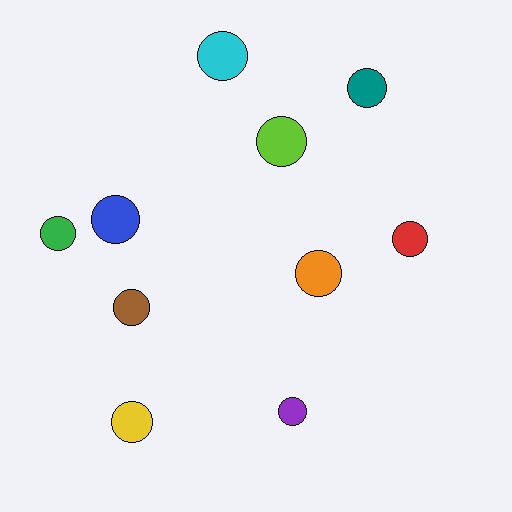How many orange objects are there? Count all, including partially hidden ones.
There is 1 orange object.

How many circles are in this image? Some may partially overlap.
There are 10 circles.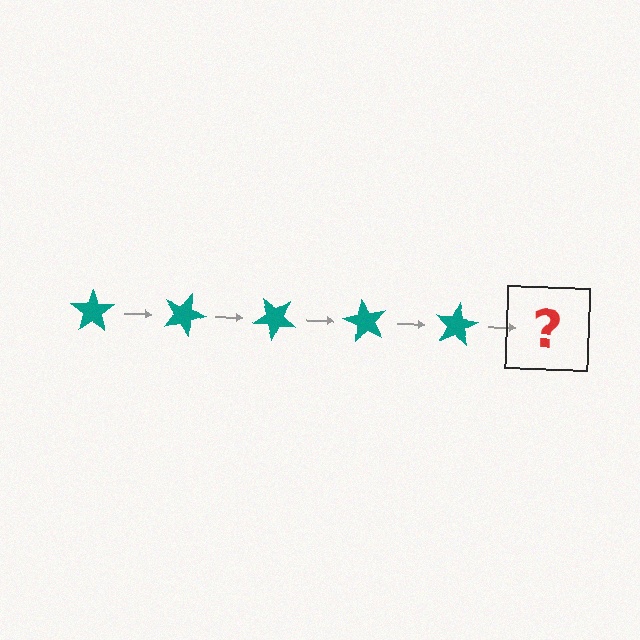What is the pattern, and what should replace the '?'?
The pattern is that the star rotates 20 degrees each step. The '?' should be a teal star rotated 100 degrees.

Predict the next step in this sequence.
The next step is a teal star rotated 100 degrees.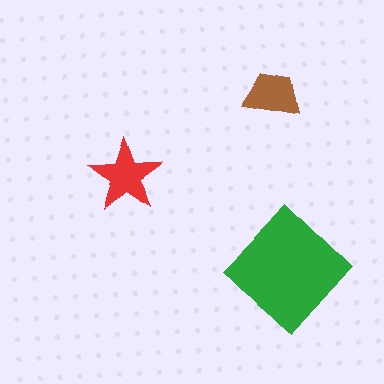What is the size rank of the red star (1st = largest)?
2nd.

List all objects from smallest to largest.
The brown trapezoid, the red star, the green diamond.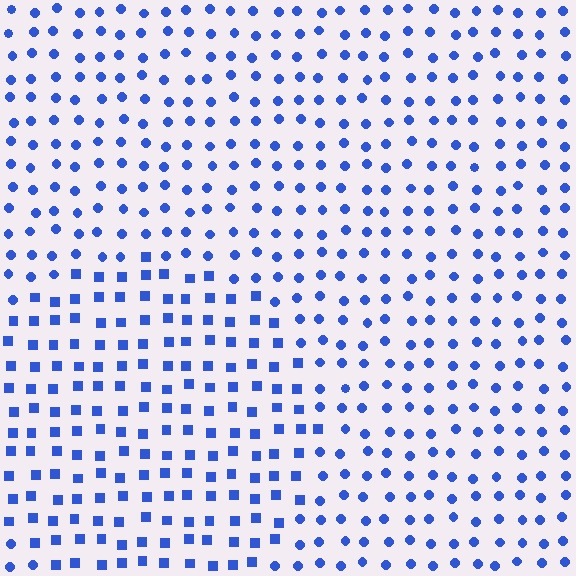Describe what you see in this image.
The image is filled with small blue elements arranged in a uniform grid. A circle-shaped region contains squares, while the surrounding area contains circles. The boundary is defined purely by the change in element shape.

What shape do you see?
I see a circle.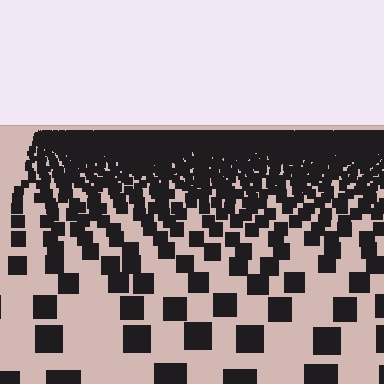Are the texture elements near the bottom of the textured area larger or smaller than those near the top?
Larger. Near the bottom, elements are closer to the viewer and appear at a bigger on-screen size.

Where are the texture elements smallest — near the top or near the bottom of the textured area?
Near the top.